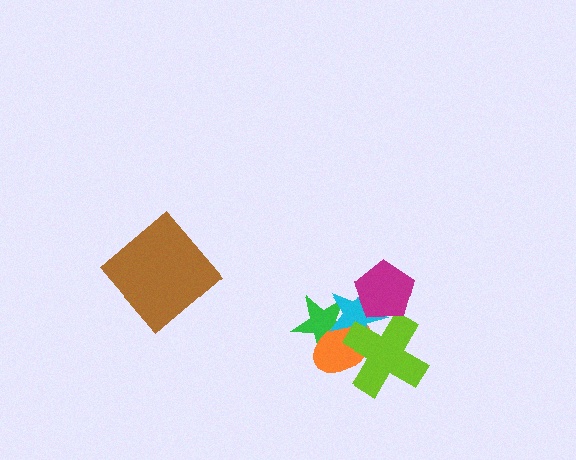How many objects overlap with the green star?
2 objects overlap with the green star.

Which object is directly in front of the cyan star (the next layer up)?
The lime cross is directly in front of the cyan star.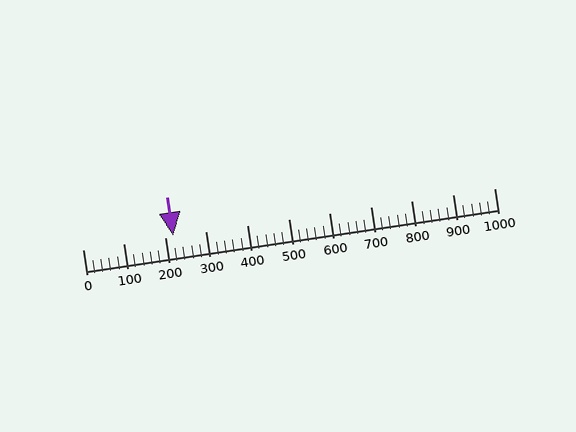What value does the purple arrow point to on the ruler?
The purple arrow points to approximately 220.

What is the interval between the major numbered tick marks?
The major tick marks are spaced 100 units apart.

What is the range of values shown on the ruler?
The ruler shows values from 0 to 1000.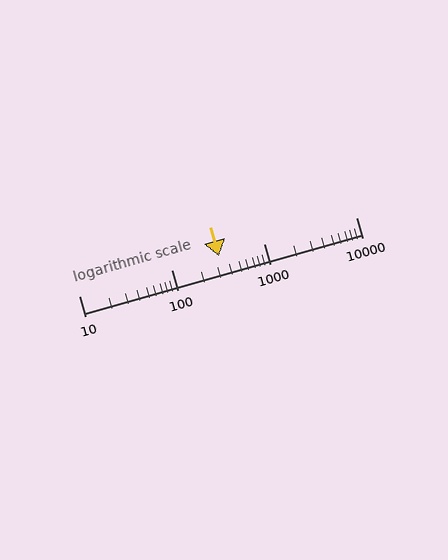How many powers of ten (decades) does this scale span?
The scale spans 3 decades, from 10 to 10000.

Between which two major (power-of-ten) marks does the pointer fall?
The pointer is between 100 and 1000.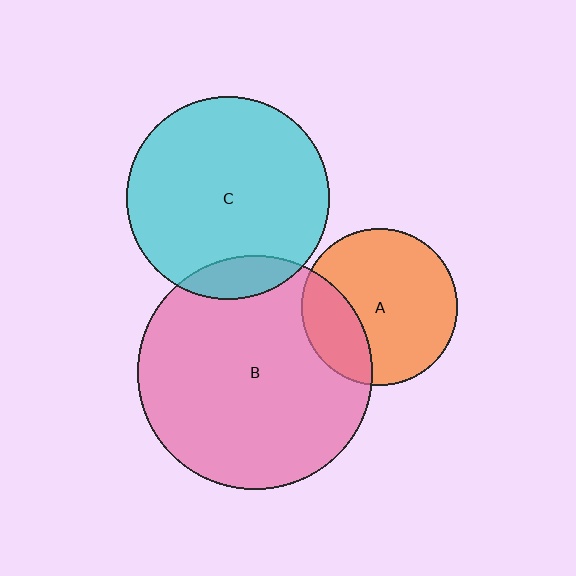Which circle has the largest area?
Circle B (pink).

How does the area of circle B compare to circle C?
Approximately 1.3 times.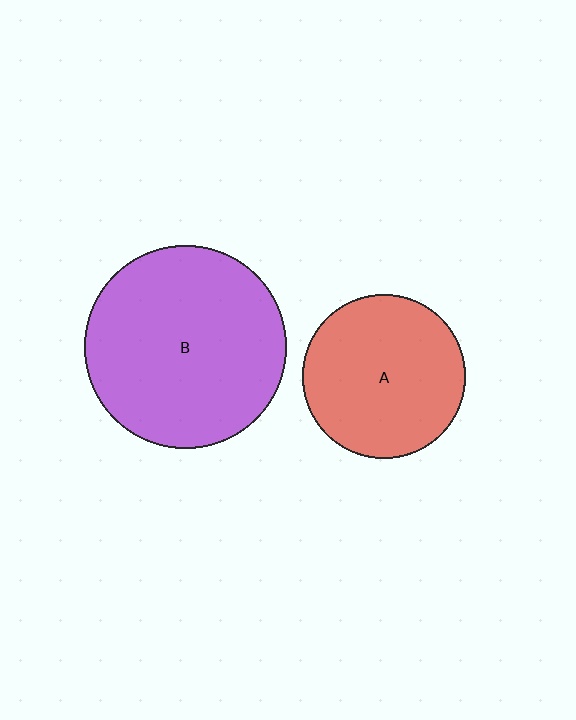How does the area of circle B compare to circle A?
Approximately 1.5 times.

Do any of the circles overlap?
No, none of the circles overlap.